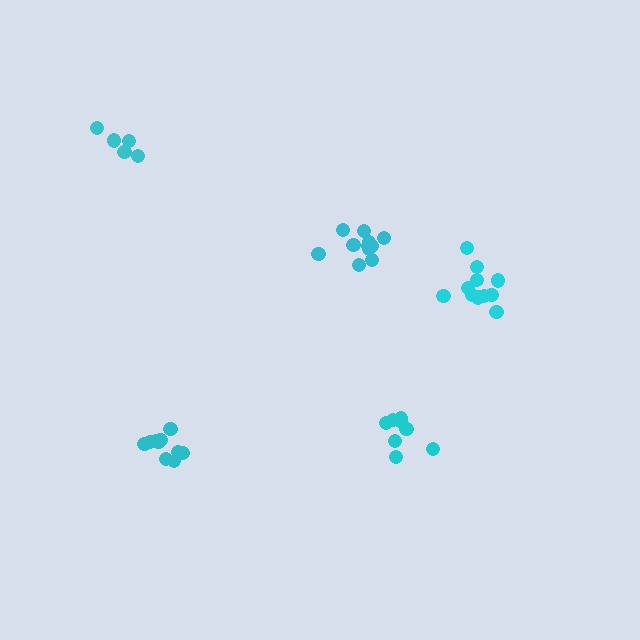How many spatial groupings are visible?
There are 5 spatial groupings.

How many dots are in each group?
Group 1: 8 dots, Group 2: 5 dots, Group 3: 11 dots, Group 4: 10 dots, Group 5: 11 dots (45 total).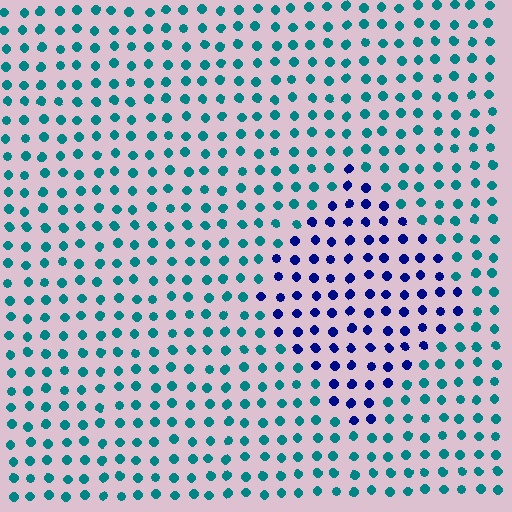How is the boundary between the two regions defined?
The boundary is defined purely by a slight shift in hue (about 56 degrees). Spacing, size, and orientation are identical on both sides.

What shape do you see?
I see a diamond.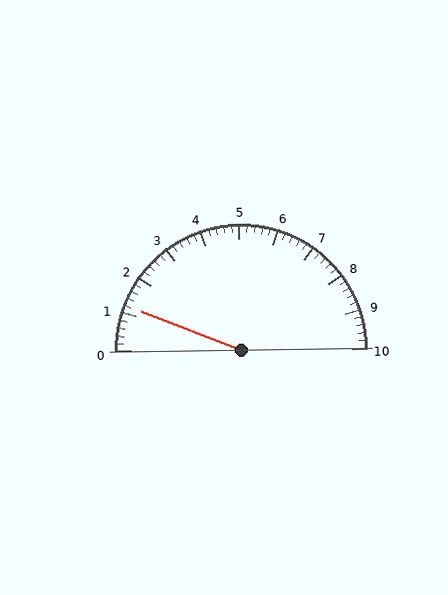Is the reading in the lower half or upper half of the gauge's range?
The reading is in the lower half of the range (0 to 10).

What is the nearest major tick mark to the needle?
The nearest major tick mark is 1.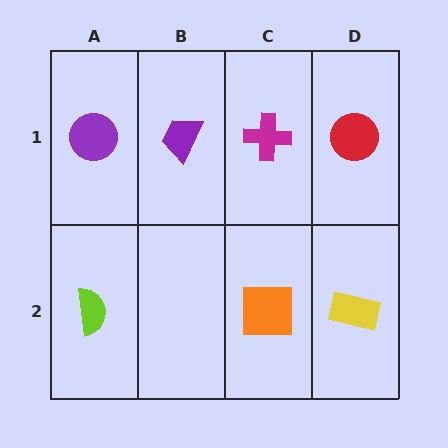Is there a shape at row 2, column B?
No, that cell is empty.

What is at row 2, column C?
An orange square.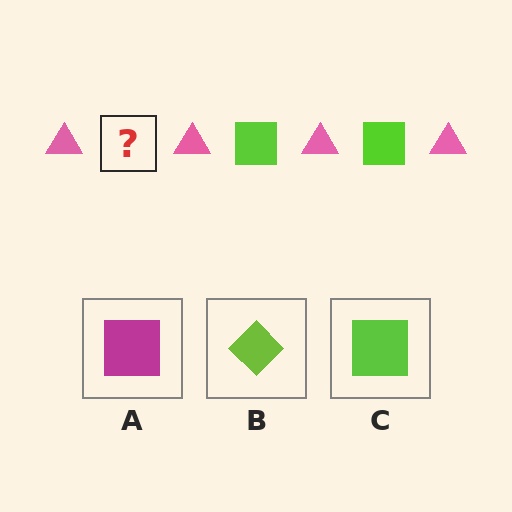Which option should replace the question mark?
Option C.